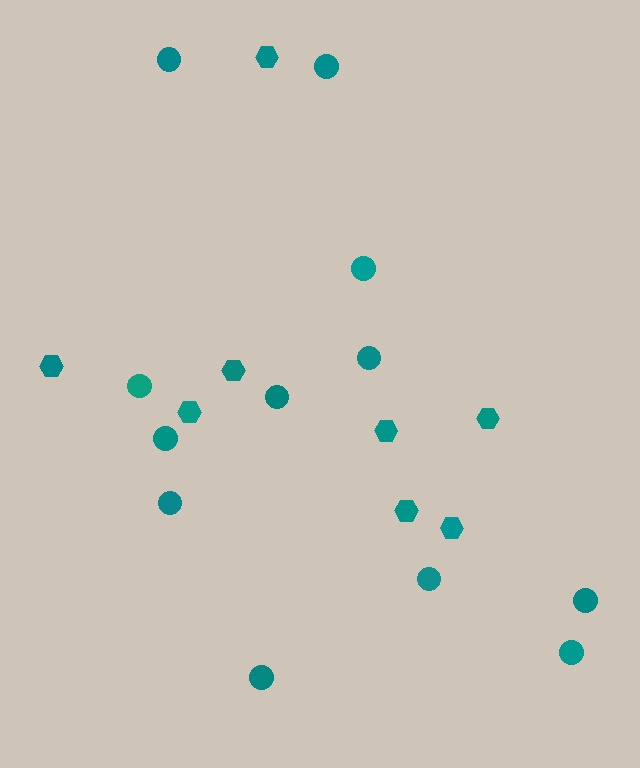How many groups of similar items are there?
There are 2 groups: one group of circles (12) and one group of hexagons (8).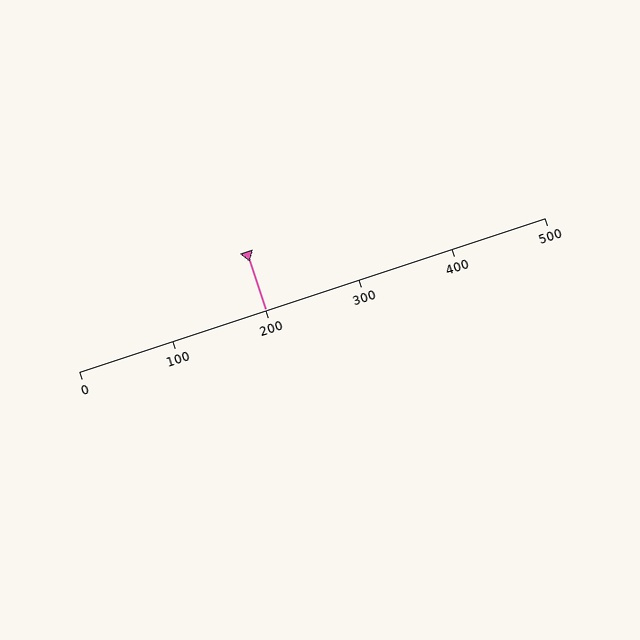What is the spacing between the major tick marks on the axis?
The major ticks are spaced 100 apart.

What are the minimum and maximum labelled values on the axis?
The axis runs from 0 to 500.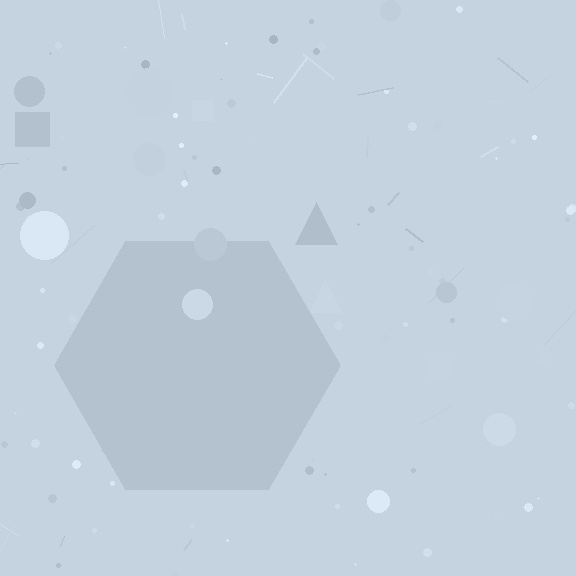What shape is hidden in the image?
A hexagon is hidden in the image.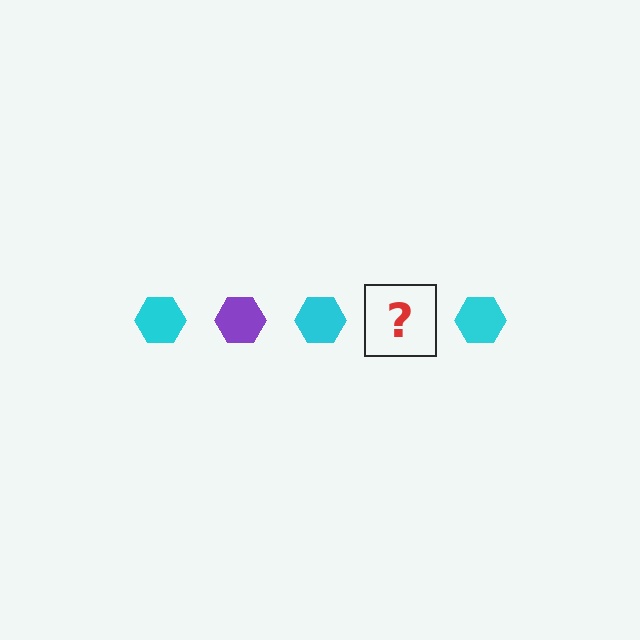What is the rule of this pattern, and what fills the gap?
The rule is that the pattern cycles through cyan, purple hexagons. The gap should be filled with a purple hexagon.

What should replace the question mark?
The question mark should be replaced with a purple hexagon.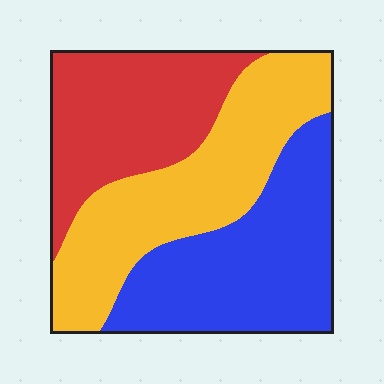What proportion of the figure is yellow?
Yellow covers about 35% of the figure.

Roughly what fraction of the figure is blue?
Blue takes up between a third and a half of the figure.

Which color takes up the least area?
Red, at roughly 30%.